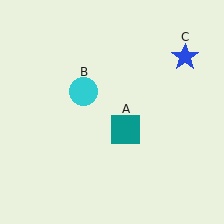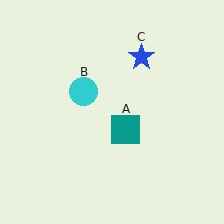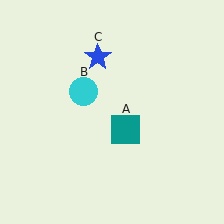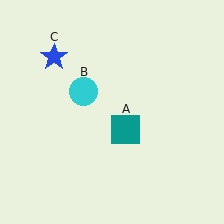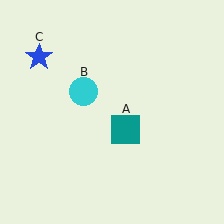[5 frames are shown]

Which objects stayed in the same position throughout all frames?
Teal square (object A) and cyan circle (object B) remained stationary.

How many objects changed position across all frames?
1 object changed position: blue star (object C).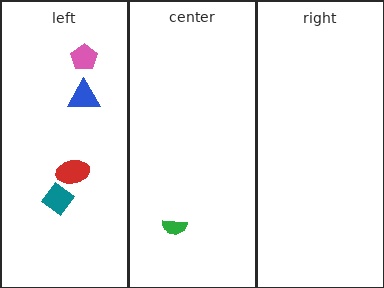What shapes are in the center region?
The green semicircle.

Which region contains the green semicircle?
The center region.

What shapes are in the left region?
The teal diamond, the red ellipse, the blue triangle, the pink pentagon.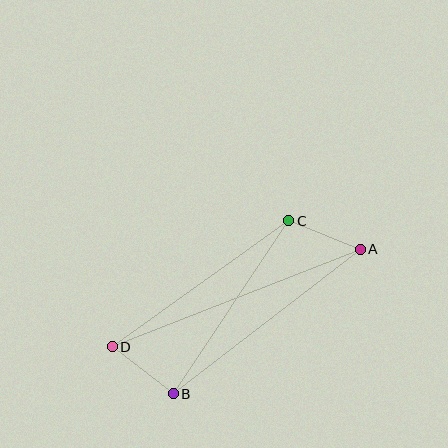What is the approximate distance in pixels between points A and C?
The distance between A and C is approximately 77 pixels.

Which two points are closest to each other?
Points B and D are closest to each other.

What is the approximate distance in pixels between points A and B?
The distance between A and B is approximately 236 pixels.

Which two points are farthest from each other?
Points A and D are farthest from each other.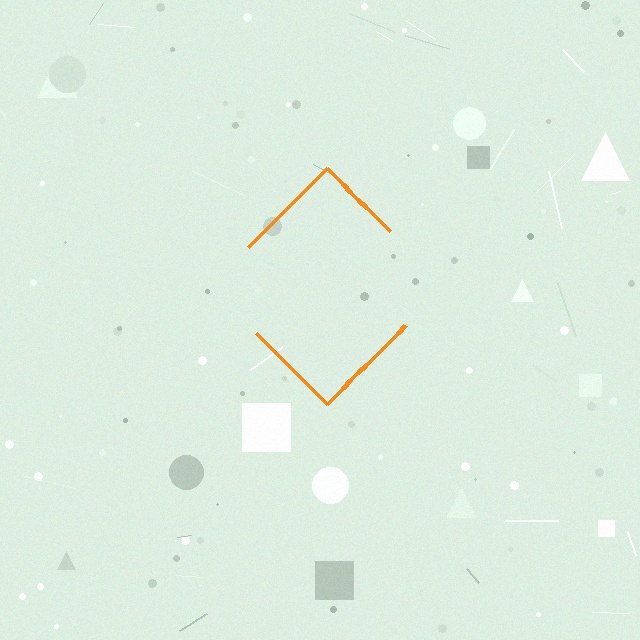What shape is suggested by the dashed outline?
The dashed outline suggests a diamond.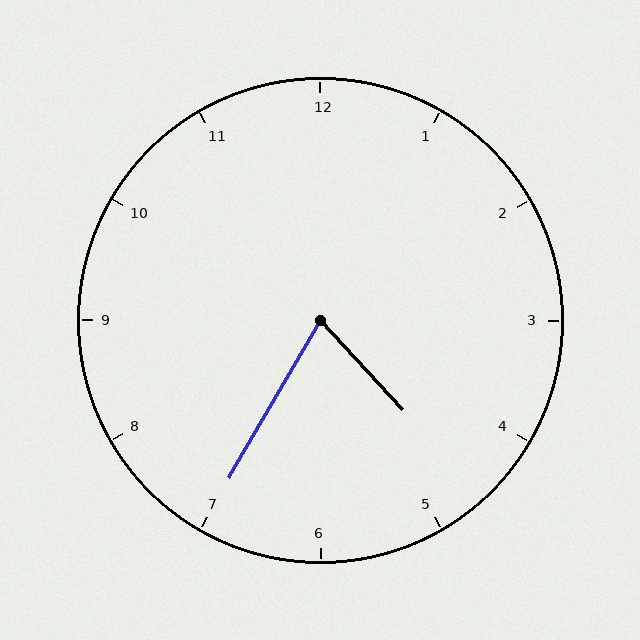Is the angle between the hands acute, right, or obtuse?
It is acute.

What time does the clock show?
4:35.